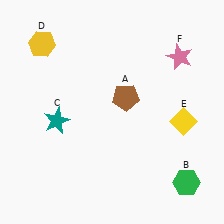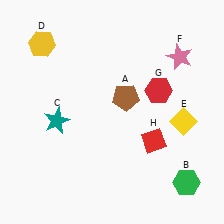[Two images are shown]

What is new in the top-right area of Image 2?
A red hexagon (G) was added in the top-right area of Image 2.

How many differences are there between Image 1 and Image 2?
There are 2 differences between the two images.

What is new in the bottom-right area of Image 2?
A red diamond (H) was added in the bottom-right area of Image 2.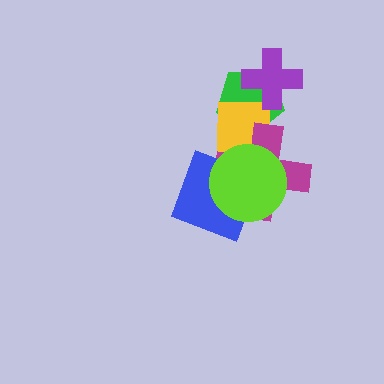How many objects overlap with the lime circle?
3 objects overlap with the lime circle.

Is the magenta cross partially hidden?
Yes, it is partially covered by another shape.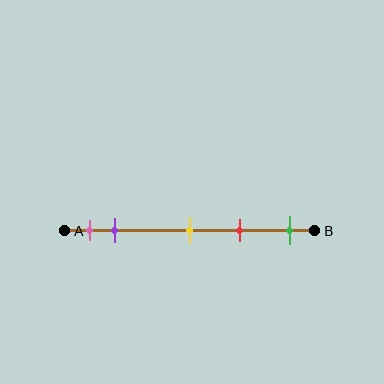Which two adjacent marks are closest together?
The pink and purple marks are the closest adjacent pair.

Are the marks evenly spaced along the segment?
No, the marks are not evenly spaced.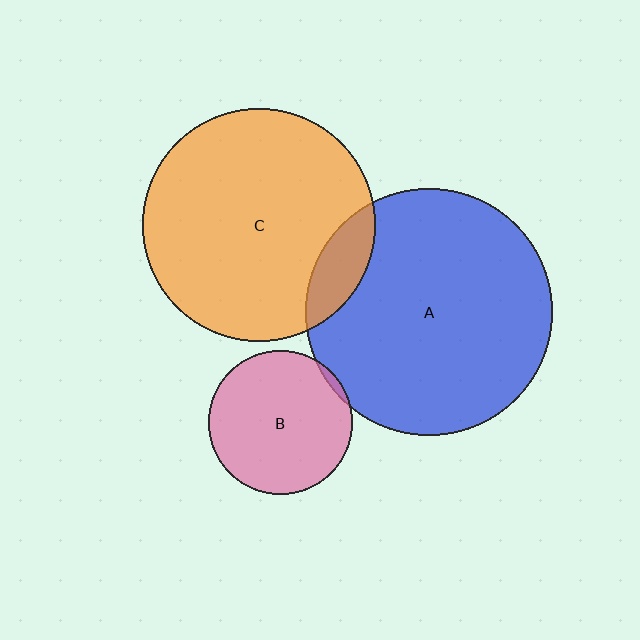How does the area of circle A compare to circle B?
Approximately 2.9 times.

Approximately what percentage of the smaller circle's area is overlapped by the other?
Approximately 5%.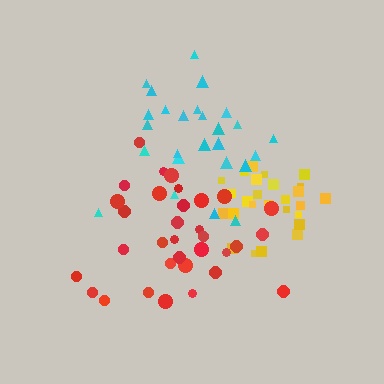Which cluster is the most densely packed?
Yellow.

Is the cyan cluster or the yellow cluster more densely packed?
Yellow.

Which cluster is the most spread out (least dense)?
Red.